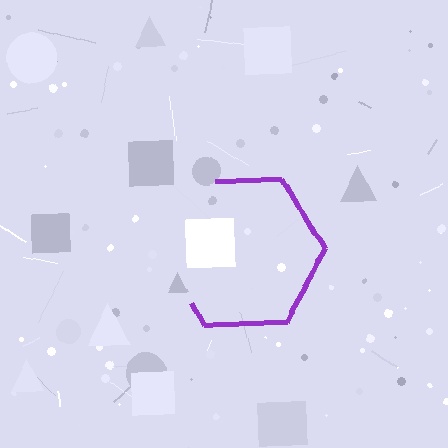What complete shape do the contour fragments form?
The contour fragments form a hexagon.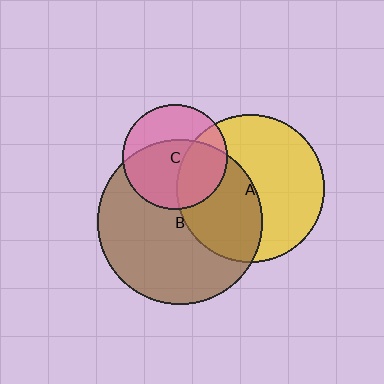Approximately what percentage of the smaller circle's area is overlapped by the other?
Approximately 35%.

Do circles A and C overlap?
Yes.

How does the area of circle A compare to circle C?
Approximately 2.0 times.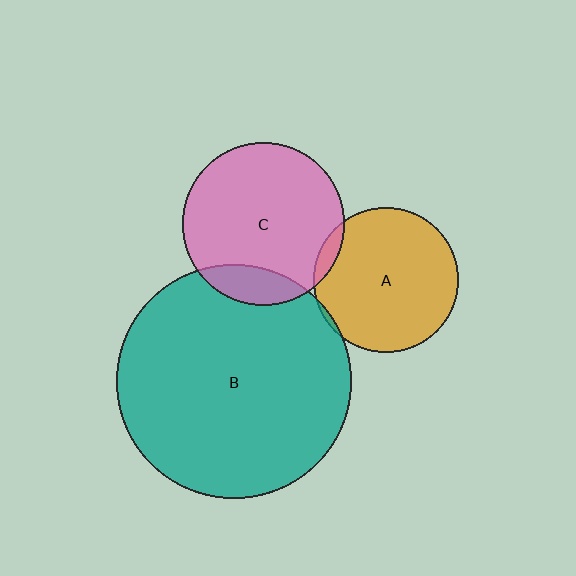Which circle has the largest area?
Circle B (teal).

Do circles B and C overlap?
Yes.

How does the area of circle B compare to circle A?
Approximately 2.6 times.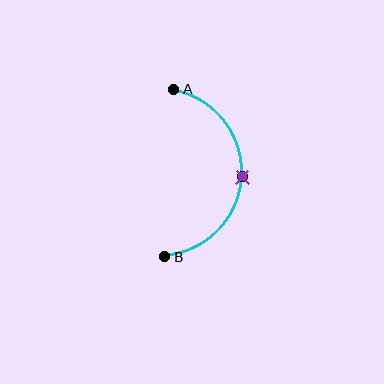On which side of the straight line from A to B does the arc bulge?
The arc bulges to the right of the straight line connecting A and B.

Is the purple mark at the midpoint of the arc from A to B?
Yes. The purple mark lies on the arc at equal arc-length from both A and B — it is the arc midpoint.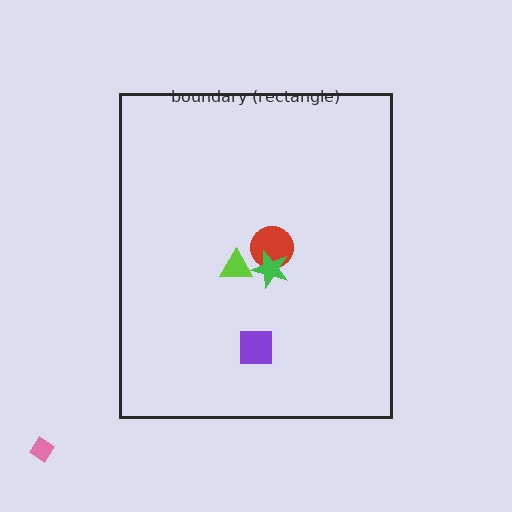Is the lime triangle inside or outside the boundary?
Inside.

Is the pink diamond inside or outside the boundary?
Outside.